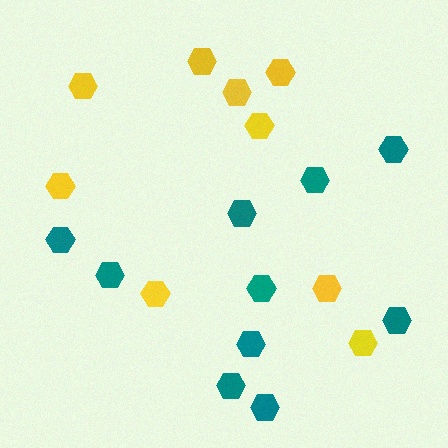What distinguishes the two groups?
There are 2 groups: one group of yellow hexagons (9) and one group of teal hexagons (10).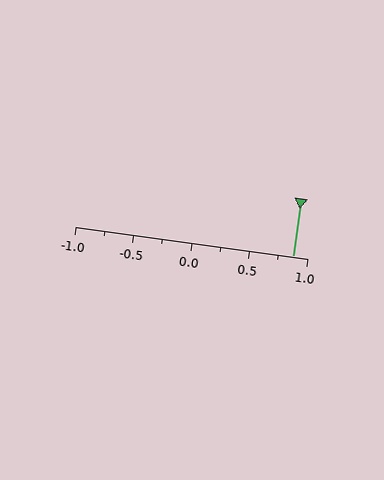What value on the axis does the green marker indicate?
The marker indicates approximately 0.88.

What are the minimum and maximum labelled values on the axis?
The axis runs from -1.0 to 1.0.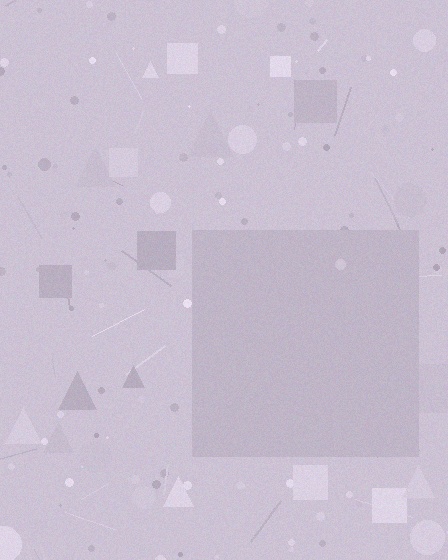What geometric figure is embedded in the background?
A square is embedded in the background.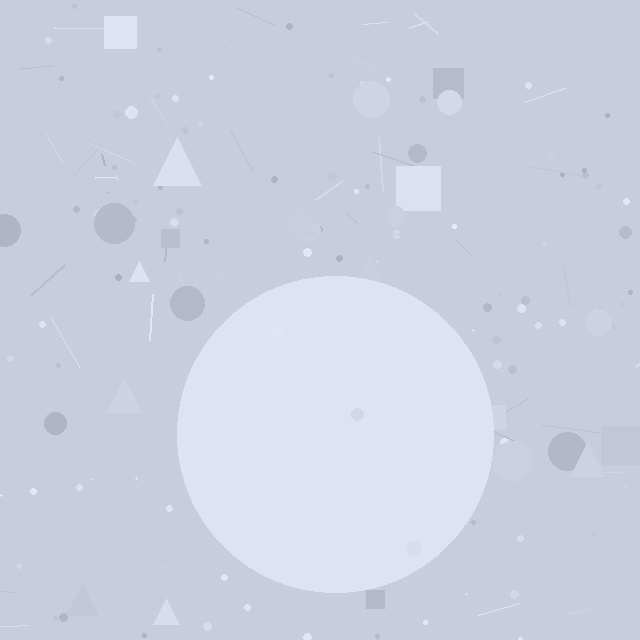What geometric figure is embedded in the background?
A circle is embedded in the background.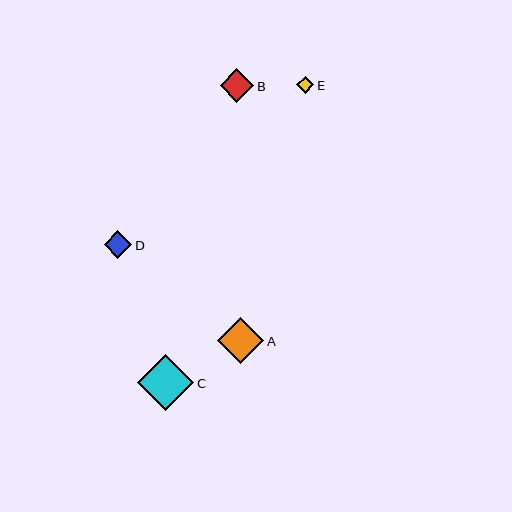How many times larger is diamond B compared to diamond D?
Diamond B is approximately 1.2 times the size of diamond D.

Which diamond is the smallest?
Diamond E is the smallest with a size of approximately 17 pixels.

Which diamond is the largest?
Diamond C is the largest with a size of approximately 56 pixels.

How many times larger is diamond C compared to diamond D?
Diamond C is approximately 2.0 times the size of diamond D.